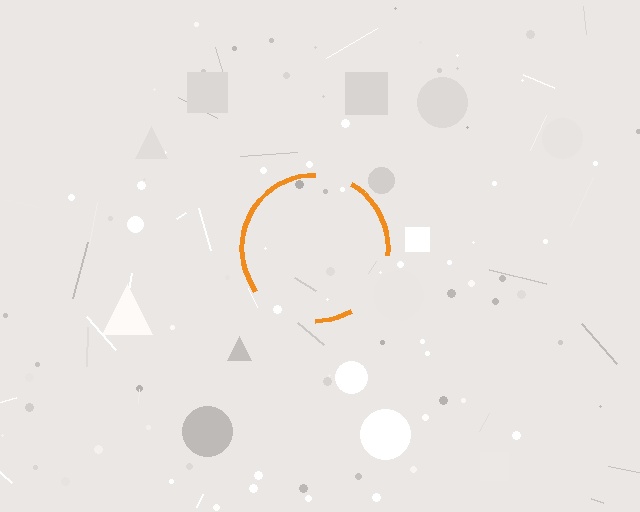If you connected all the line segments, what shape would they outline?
They would outline a circle.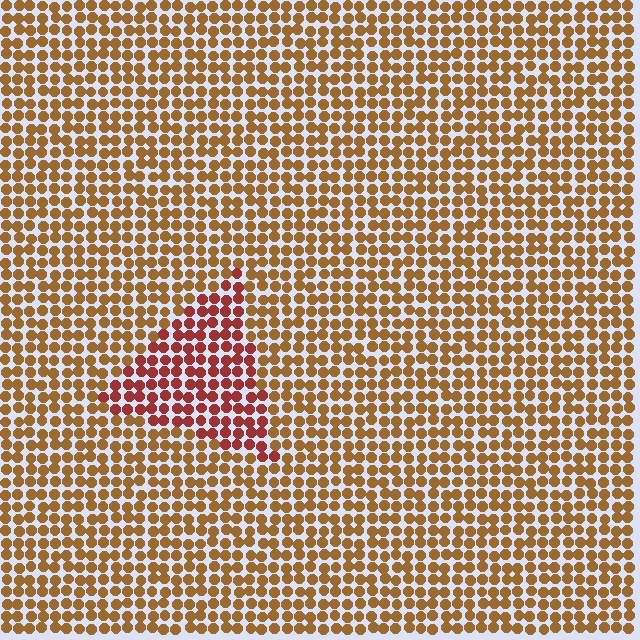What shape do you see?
I see a triangle.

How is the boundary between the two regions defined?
The boundary is defined purely by a slight shift in hue (about 34 degrees). Spacing, size, and orientation are identical on both sides.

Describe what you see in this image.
The image is filled with small brown elements in a uniform arrangement. A triangle-shaped region is visible where the elements are tinted to a slightly different hue, forming a subtle color boundary.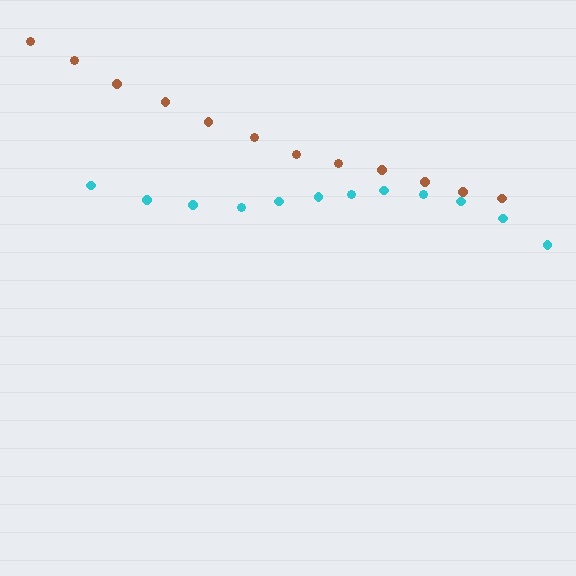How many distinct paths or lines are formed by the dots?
There are 2 distinct paths.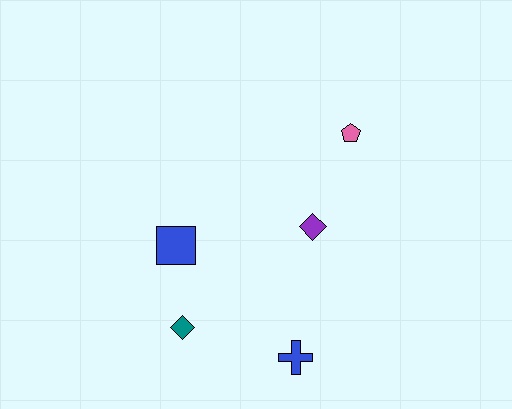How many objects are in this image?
There are 5 objects.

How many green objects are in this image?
There are no green objects.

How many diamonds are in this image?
There are 2 diamonds.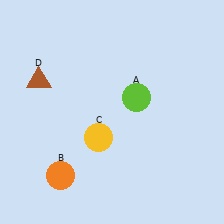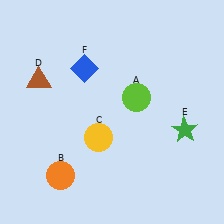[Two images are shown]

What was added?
A green star (E), a blue diamond (F) were added in Image 2.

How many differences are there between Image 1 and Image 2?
There are 2 differences between the two images.